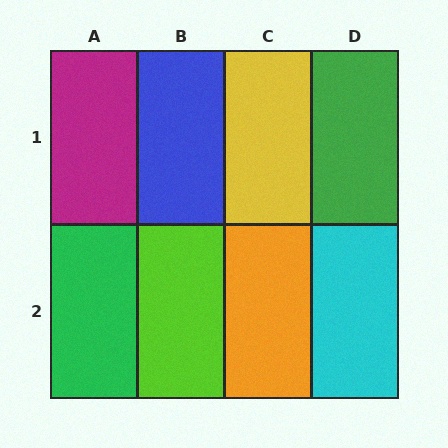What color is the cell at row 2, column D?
Cyan.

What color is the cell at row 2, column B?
Lime.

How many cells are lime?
1 cell is lime.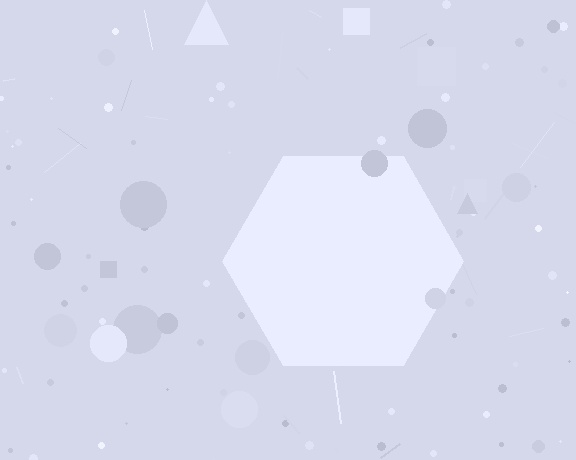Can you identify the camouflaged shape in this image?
The camouflaged shape is a hexagon.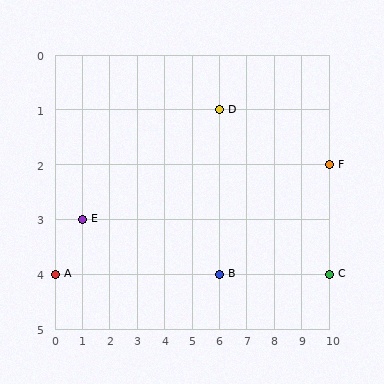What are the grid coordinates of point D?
Point D is at grid coordinates (6, 1).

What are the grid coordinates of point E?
Point E is at grid coordinates (1, 3).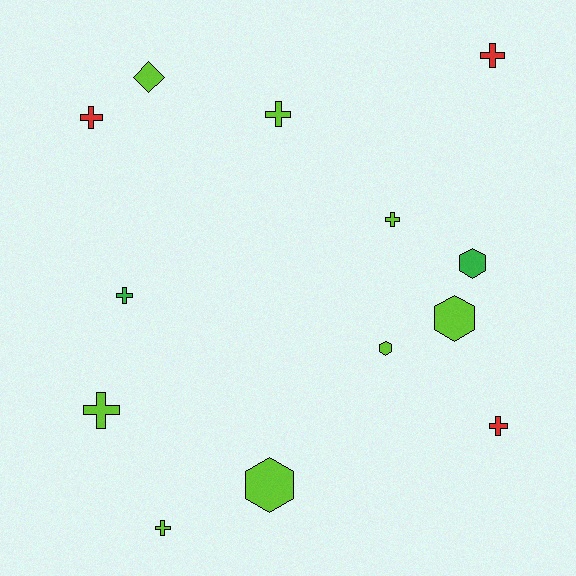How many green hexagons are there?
There is 1 green hexagon.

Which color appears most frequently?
Lime, with 8 objects.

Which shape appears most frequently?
Cross, with 8 objects.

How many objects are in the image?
There are 13 objects.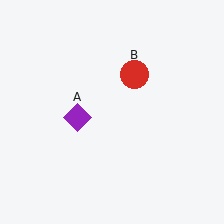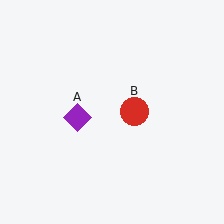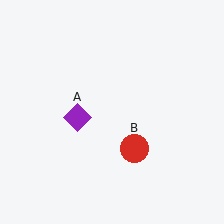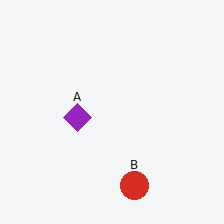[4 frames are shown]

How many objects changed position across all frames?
1 object changed position: red circle (object B).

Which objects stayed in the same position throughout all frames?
Purple diamond (object A) remained stationary.